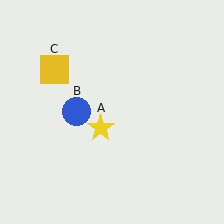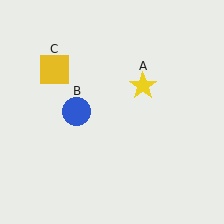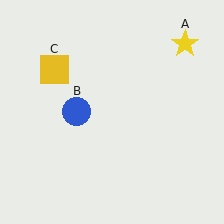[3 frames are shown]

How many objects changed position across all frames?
1 object changed position: yellow star (object A).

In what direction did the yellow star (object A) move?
The yellow star (object A) moved up and to the right.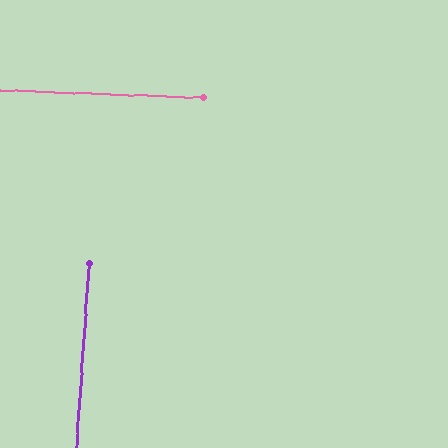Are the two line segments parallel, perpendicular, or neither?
Perpendicular — they meet at approximately 88°.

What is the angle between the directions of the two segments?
Approximately 88 degrees.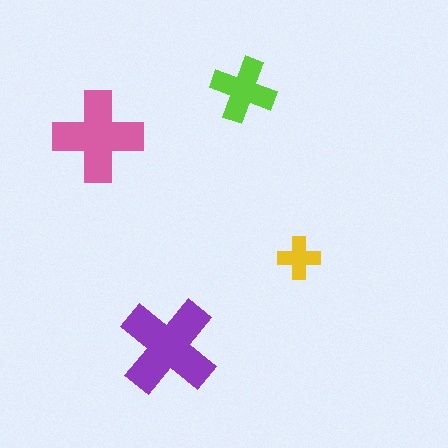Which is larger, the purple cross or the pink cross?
The purple one.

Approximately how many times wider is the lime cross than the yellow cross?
About 1.5 times wider.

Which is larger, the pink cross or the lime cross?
The pink one.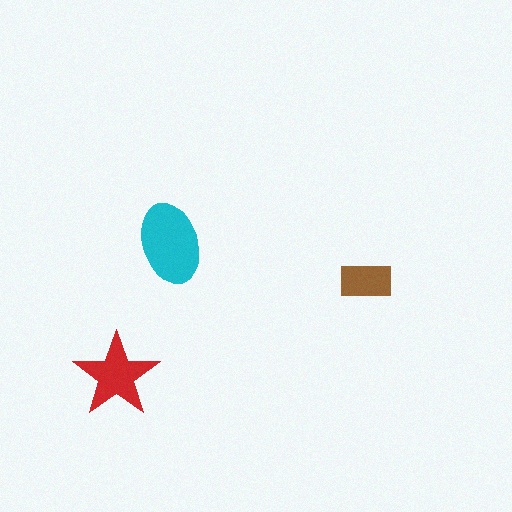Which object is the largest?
The cyan ellipse.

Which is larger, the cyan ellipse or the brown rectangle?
The cyan ellipse.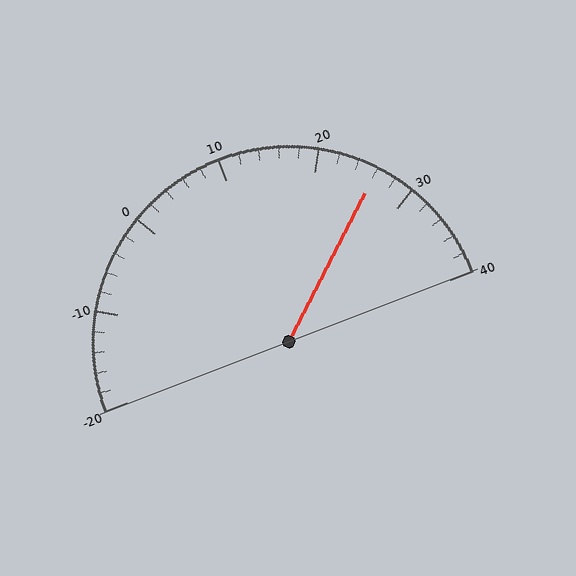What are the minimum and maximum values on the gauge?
The gauge ranges from -20 to 40.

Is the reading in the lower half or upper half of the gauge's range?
The reading is in the upper half of the range (-20 to 40).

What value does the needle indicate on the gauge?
The needle indicates approximately 26.